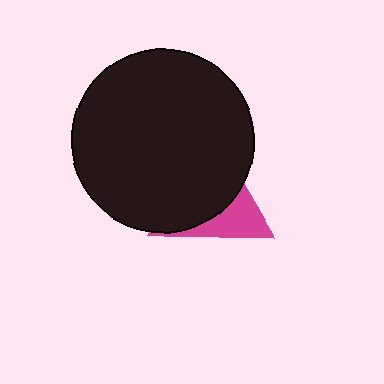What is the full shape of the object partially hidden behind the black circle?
The partially hidden object is a magenta triangle.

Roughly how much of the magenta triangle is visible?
A small part of it is visible (roughly 34%).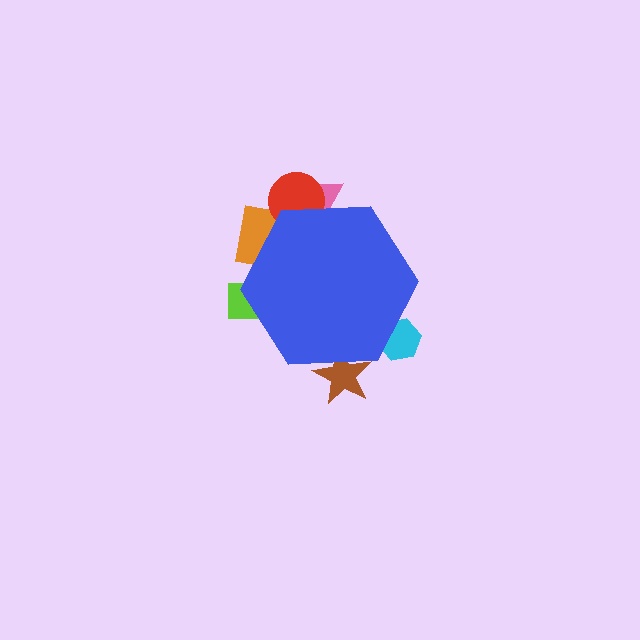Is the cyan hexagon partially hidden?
Yes, the cyan hexagon is partially hidden behind the blue hexagon.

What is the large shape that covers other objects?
A blue hexagon.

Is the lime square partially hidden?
Yes, the lime square is partially hidden behind the blue hexagon.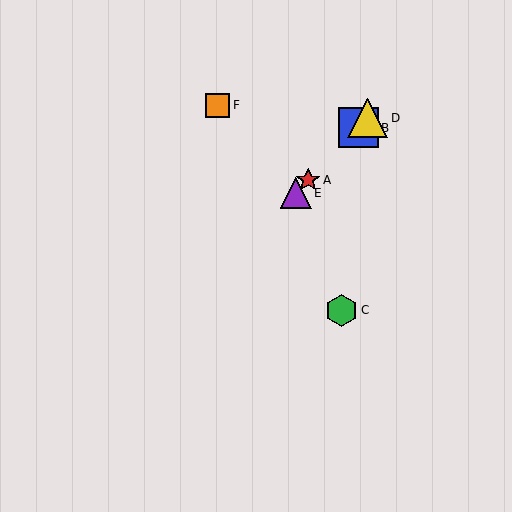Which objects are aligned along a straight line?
Objects A, B, D, E are aligned along a straight line.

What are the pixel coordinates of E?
Object E is at (296, 193).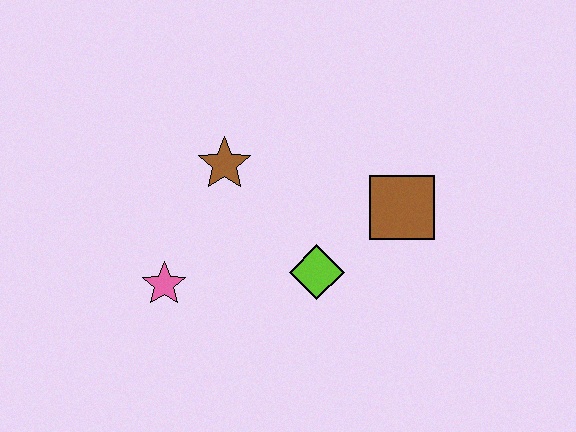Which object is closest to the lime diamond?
The brown square is closest to the lime diamond.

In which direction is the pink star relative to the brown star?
The pink star is below the brown star.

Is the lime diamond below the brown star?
Yes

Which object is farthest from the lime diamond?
The pink star is farthest from the lime diamond.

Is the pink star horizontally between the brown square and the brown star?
No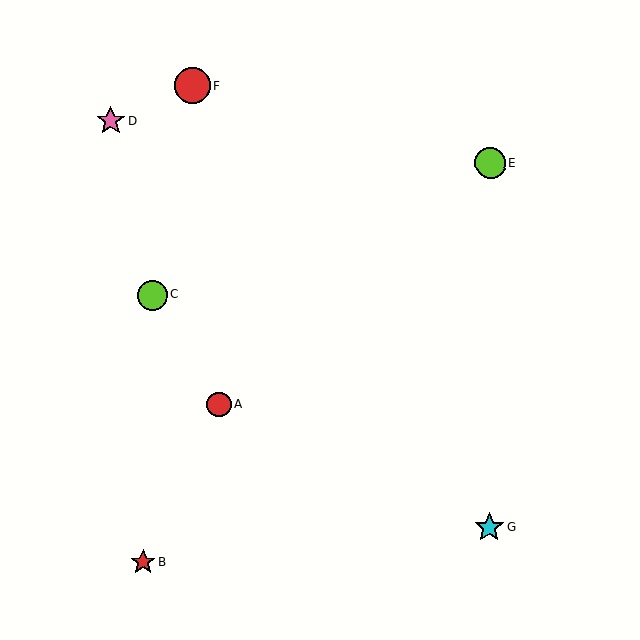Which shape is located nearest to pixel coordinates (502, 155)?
The lime circle (labeled E) at (491, 163) is nearest to that location.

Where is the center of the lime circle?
The center of the lime circle is at (152, 295).